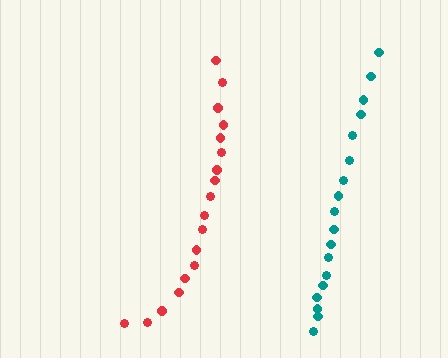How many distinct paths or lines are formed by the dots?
There are 2 distinct paths.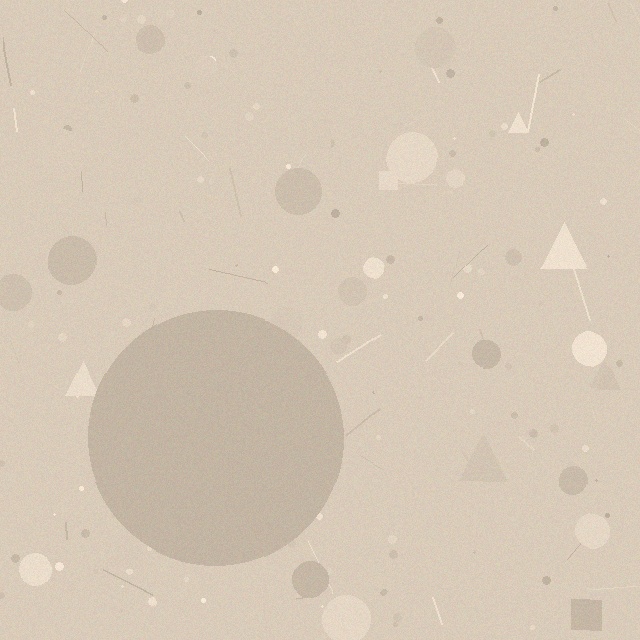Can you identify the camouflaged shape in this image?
The camouflaged shape is a circle.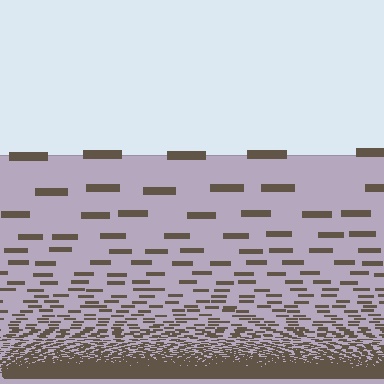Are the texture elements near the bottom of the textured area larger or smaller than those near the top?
Smaller. The gradient is inverted — elements near the bottom are smaller and denser.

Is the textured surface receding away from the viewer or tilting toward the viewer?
The surface appears to tilt toward the viewer. Texture elements get larger and sparser toward the top.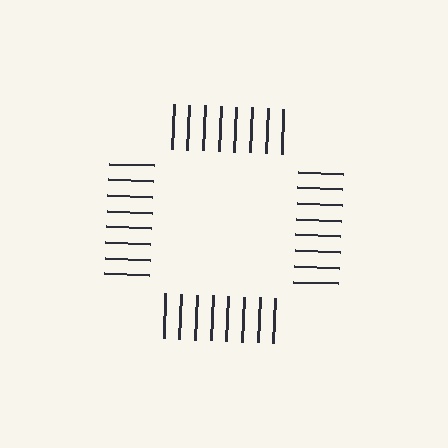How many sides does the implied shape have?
4 sides — the line-ends trace a square.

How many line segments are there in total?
32 — 8 along each of the 4 edges.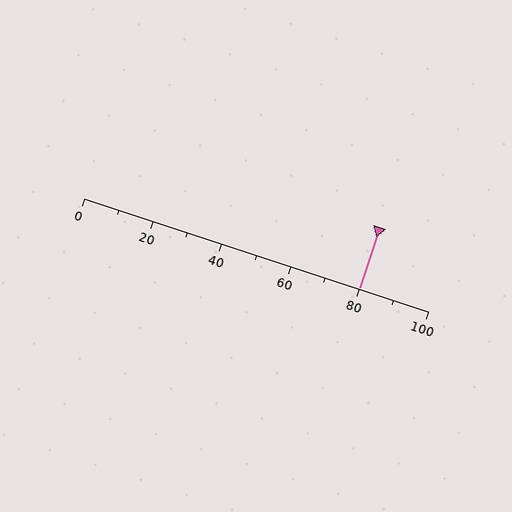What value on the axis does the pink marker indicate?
The marker indicates approximately 80.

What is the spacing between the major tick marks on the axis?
The major ticks are spaced 20 apart.